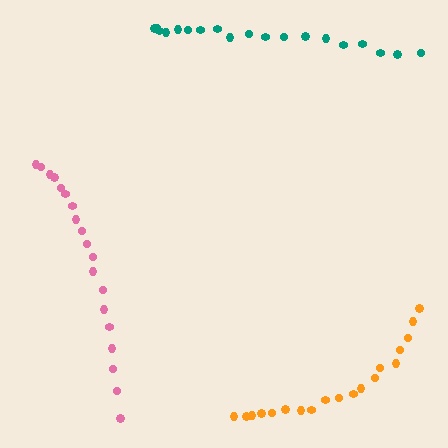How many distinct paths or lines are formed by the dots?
There are 3 distinct paths.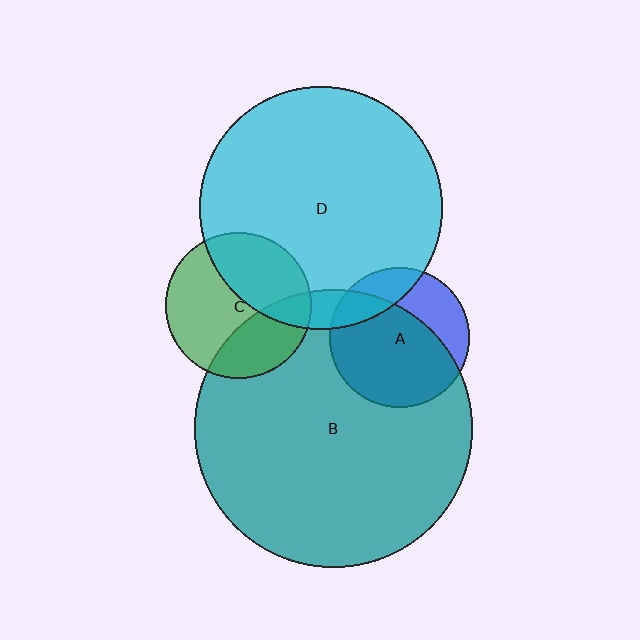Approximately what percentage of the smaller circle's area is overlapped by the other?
Approximately 40%.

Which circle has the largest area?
Circle B (teal).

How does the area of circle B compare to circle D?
Approximately 1.3 times.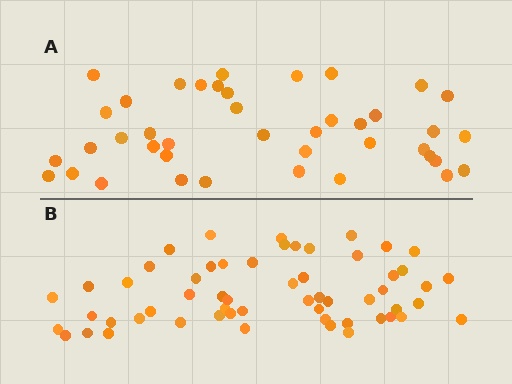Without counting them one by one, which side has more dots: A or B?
Region B (the bottom region) has more dots.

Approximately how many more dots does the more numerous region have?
Region B has approximately 15 more dots than region A.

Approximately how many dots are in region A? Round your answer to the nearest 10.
About 40 dots. (The exact count is 41, which rounds to 40.)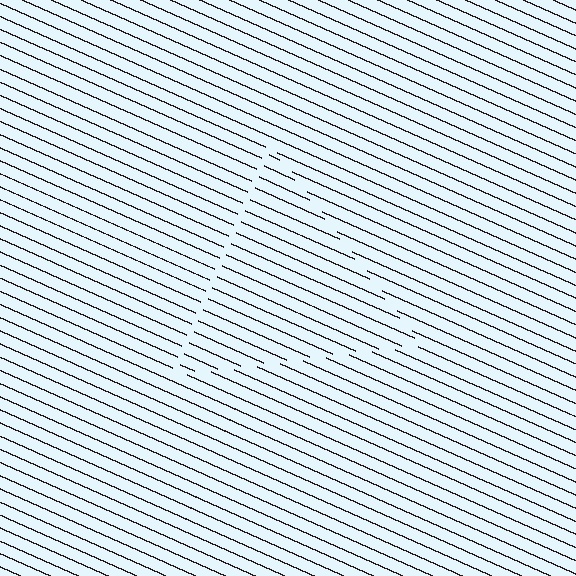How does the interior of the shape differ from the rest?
The interior of the shape contains the same grating, shifted by half a period — the contour is defined by the phase discontinuity where line-ends from the inner and outer gratings abut.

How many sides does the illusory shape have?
3 sides — the line-ends trace a triangle.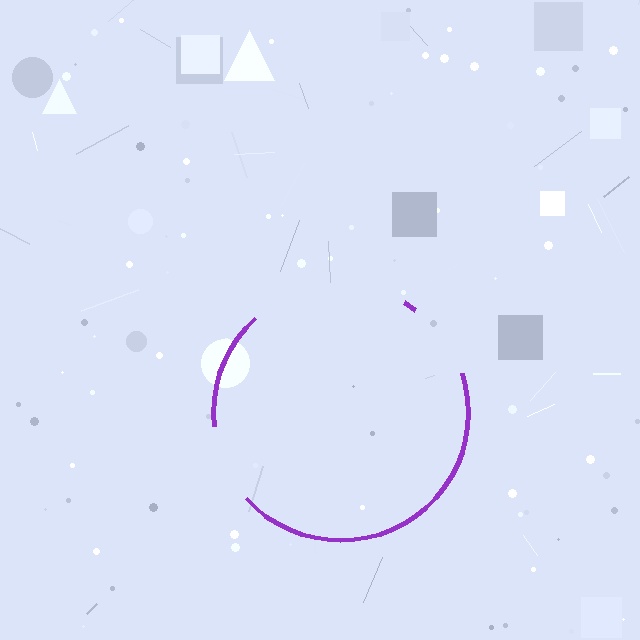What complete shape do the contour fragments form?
The contour fragments form a circle.